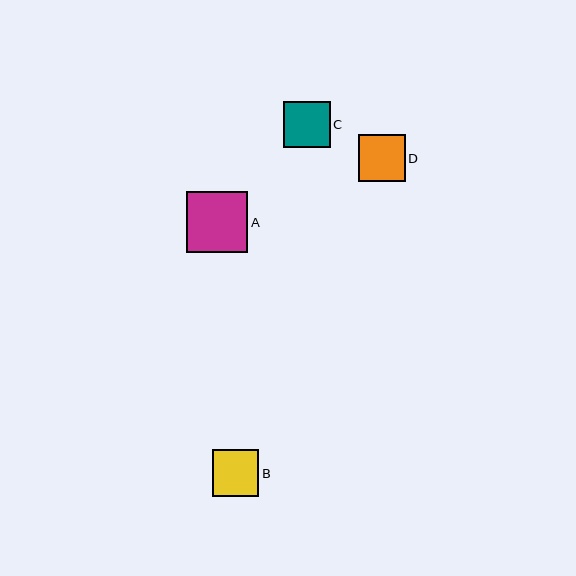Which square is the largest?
Square A is the largest with a size of approximately 62 pixels.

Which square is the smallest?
Square D is the smallest with a size of approximately 46 pixels.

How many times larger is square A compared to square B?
Square A is approximately 1.3 times the size of square B.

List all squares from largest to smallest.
From largest to smallest: A, B, C, D.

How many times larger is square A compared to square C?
Square A is approximately 1.3 times the size of square C.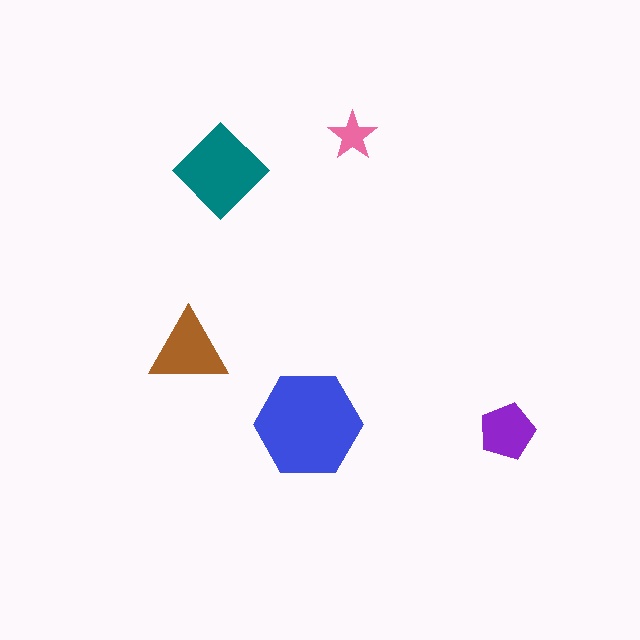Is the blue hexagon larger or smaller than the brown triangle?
Larger.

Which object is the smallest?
The pink star.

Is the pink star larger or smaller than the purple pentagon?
Smaller.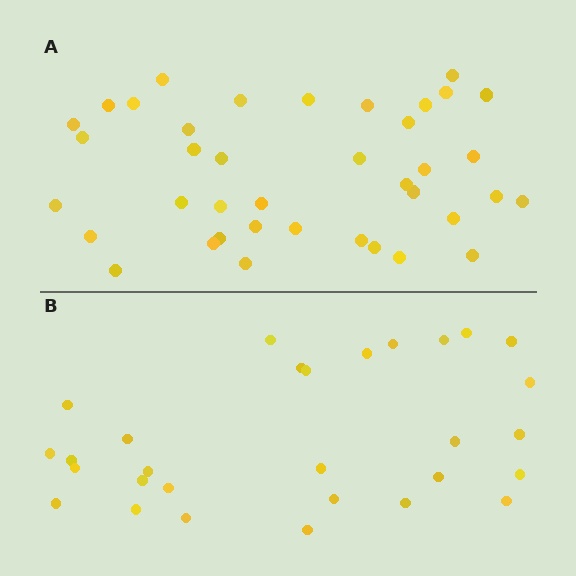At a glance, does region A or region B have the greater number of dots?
Region A (the top region) has more dots.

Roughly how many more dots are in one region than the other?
Region A has roughly 10 or so more dots than region B.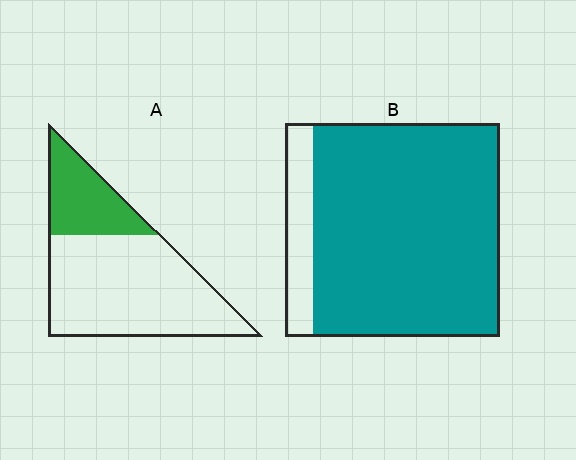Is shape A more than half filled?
No.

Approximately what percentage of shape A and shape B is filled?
A is approximately 25% and B is approximately 85%.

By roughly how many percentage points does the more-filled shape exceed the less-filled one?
By roughly 60 percentage points (B over A).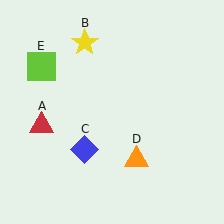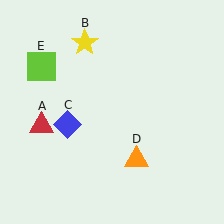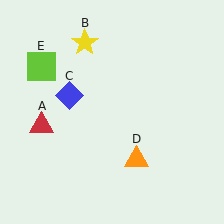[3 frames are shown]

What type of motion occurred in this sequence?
The blue diamond (object C) rotated clockwise around the center of the scene.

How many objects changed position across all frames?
1 object changed position: blue diamond (object C).